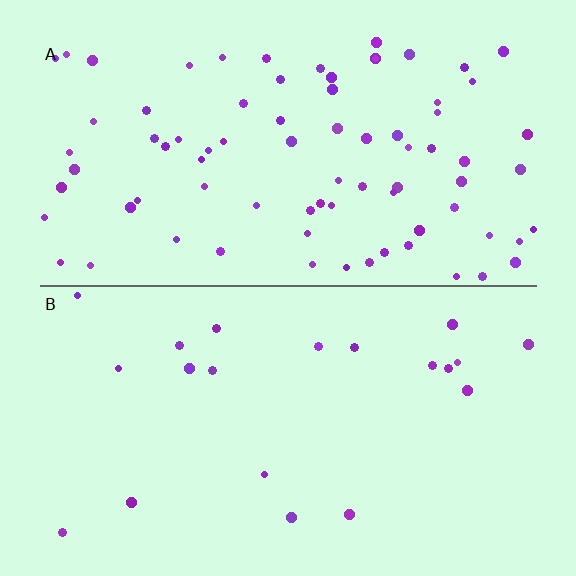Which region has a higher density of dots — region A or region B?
A (the top).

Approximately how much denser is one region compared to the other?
Approximately 3.9× — region A over region B.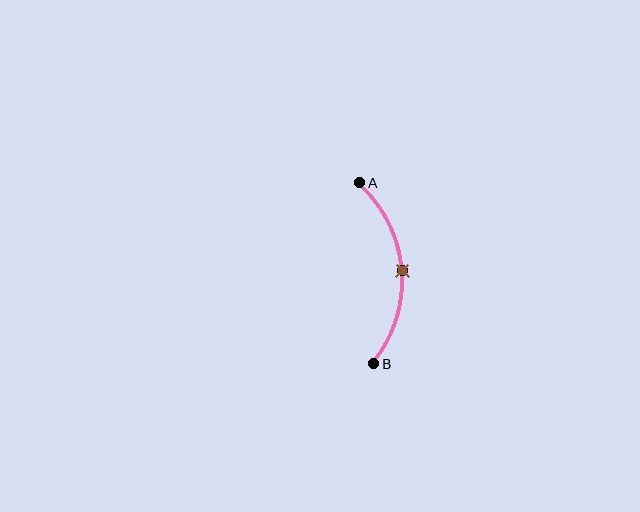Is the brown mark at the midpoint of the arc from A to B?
Yes. The brown mark lies on the arc at equal arc-length from both A and B — it is the arc midpoint.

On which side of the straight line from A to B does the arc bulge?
The arc bulges to the right of the straight line connecting A and B.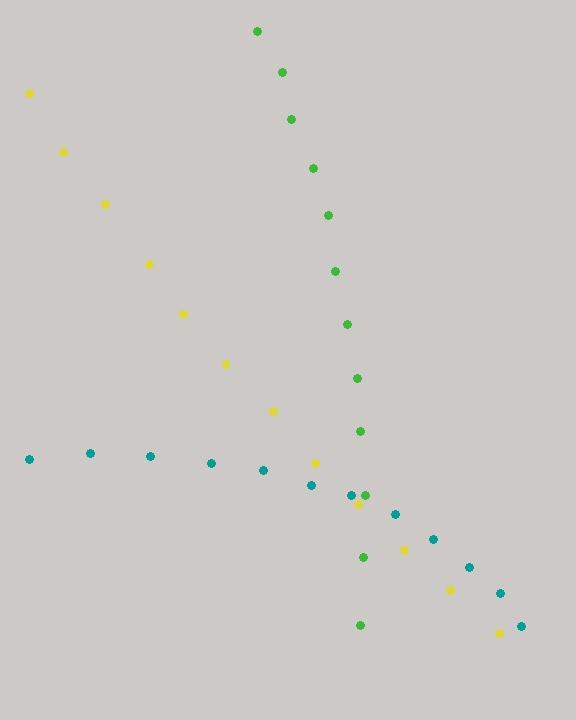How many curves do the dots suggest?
There are 3 distinct paths.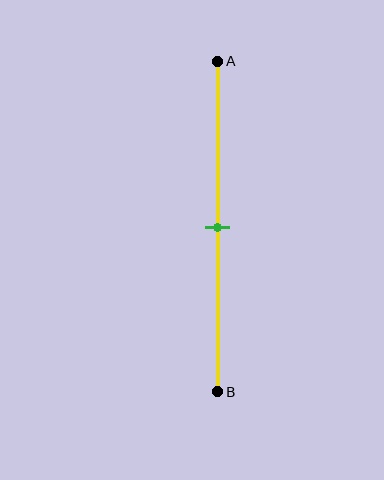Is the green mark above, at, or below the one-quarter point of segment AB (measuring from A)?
The green mark is below the one-quarter point of segment AB.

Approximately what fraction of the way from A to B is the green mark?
The green mark is approximately 50% of the way from A to B.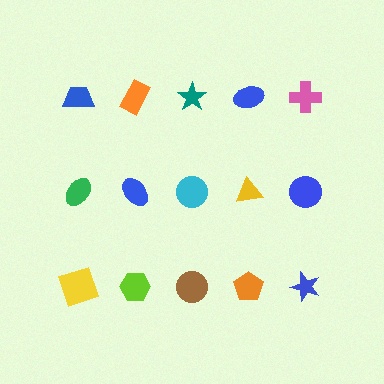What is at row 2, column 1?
A green ellipse.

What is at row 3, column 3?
A brown circle.